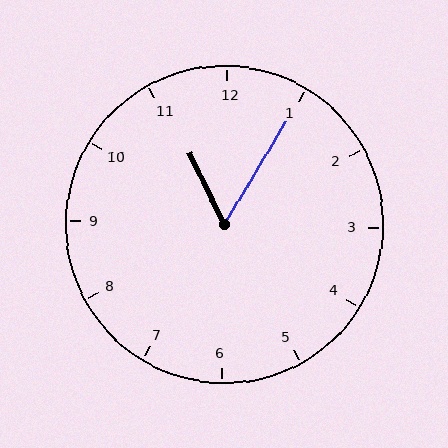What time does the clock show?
11:05.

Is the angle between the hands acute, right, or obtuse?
It is acute.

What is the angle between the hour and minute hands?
Approximately 58 degrees.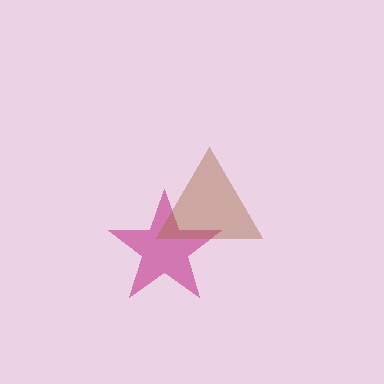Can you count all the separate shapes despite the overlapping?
Yes, there are 2 separate shapes.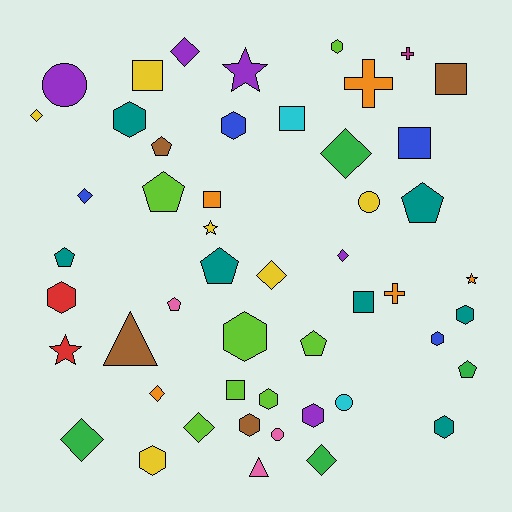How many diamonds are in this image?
There are 10 diamonds.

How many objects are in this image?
There are 50 objects.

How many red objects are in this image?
There are 2 red objects.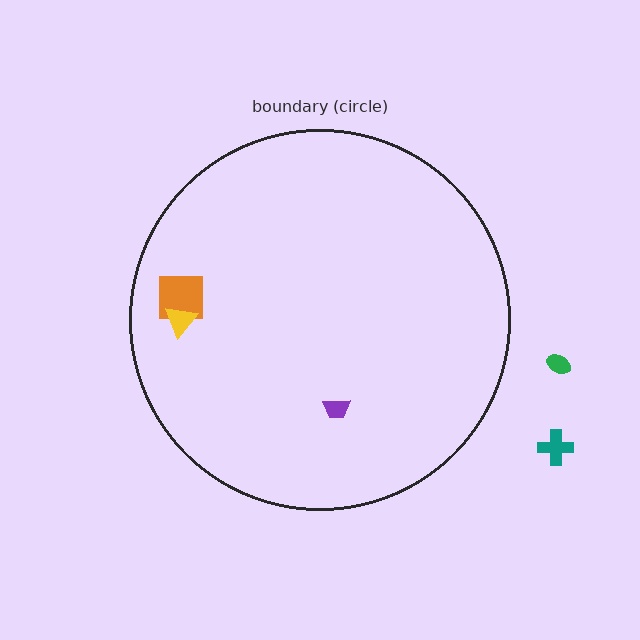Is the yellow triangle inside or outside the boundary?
Inside.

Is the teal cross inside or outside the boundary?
Outside.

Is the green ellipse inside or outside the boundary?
Outside.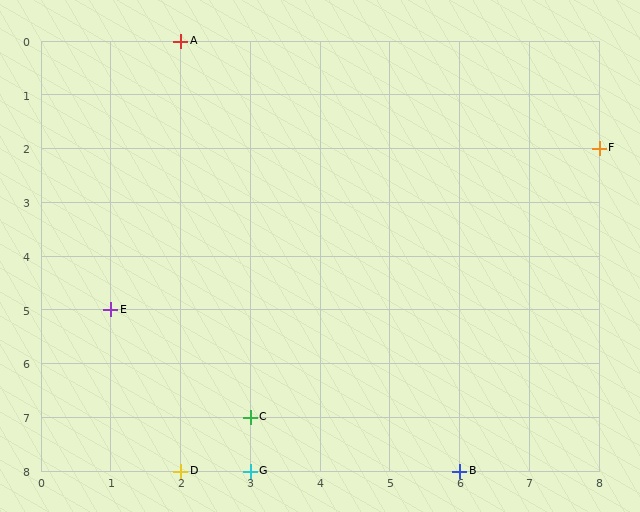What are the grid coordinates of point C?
Point C is at grid coordinates (3, 7).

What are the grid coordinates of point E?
Point E is at grid coordinates (1, 5).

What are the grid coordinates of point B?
Point B is at grid coordinates (6, 8).